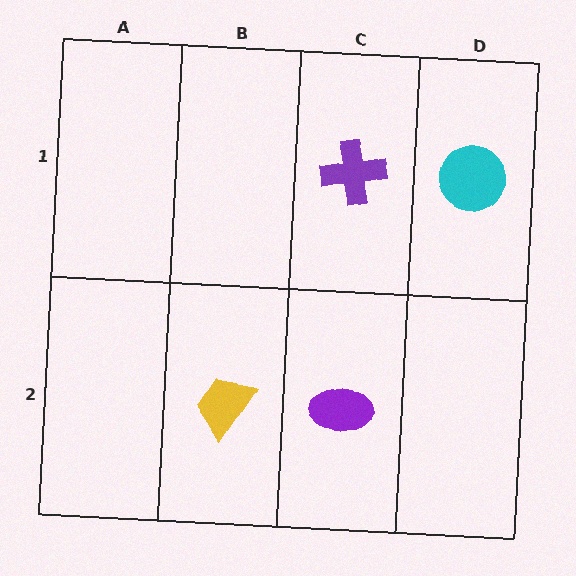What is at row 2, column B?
A yellow trapezoid.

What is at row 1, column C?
A purple cross.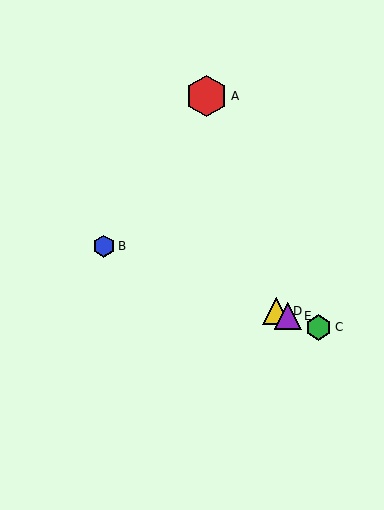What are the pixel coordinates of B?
Object B is at (104, 246).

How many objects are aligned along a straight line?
4 objects (B, C, D, E) are aligned along a straight line.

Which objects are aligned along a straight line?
Objects B, C, D, E are aligned along a straight line.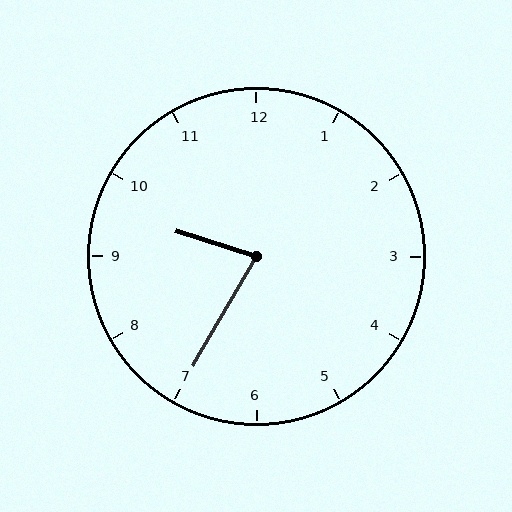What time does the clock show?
9:35.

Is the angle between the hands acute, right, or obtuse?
It is acute.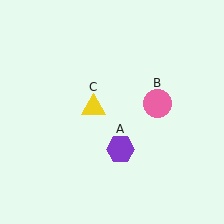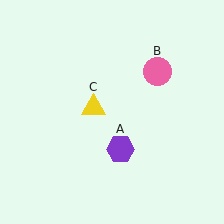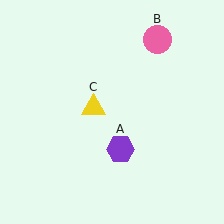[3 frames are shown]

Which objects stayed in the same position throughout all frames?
Purple hexagon (object A) and yellow triangle (object C) remained stationary.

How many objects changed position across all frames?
1 object changed position: pink circle (object B).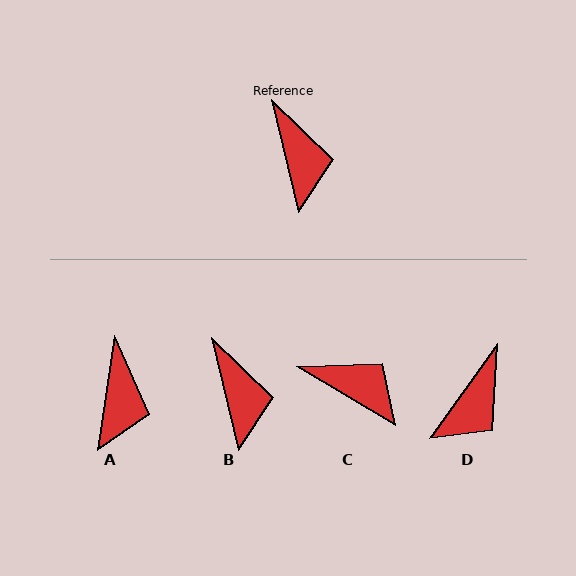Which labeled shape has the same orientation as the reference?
B.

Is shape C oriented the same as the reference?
No, it is off by about 46 degrees.